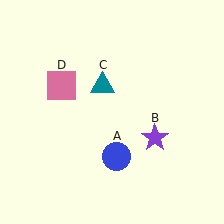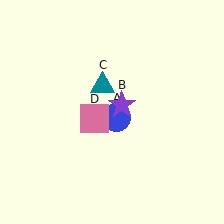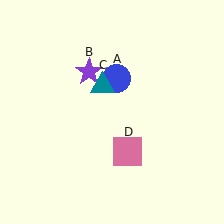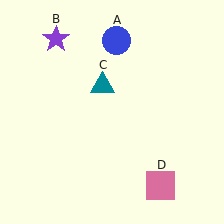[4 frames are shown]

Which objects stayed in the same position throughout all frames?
Teal triangle (object C) remained stationary.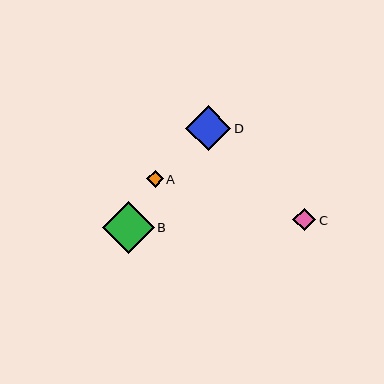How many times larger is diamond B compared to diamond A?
Diamond B is approximately 3.2 times the size of diamond A.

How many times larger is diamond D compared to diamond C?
Diamond D is approximately 2.0 times the size of diamond C.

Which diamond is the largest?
Diamond B is the largest with a size of approximately 52 pixels.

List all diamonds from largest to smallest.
From largest to smallest: B, D, C, A.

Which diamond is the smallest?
Diamond A is the smallest with a size of approximately 16 pixels.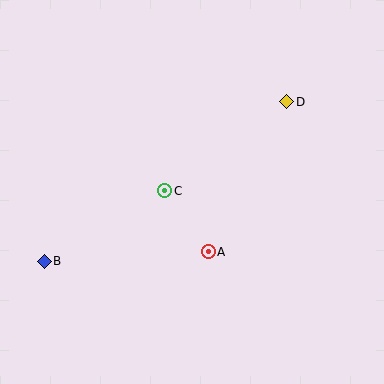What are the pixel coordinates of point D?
Point D is at (287, 102).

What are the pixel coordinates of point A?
Point A is at (208, 252).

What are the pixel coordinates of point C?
Point C is at (165, 191).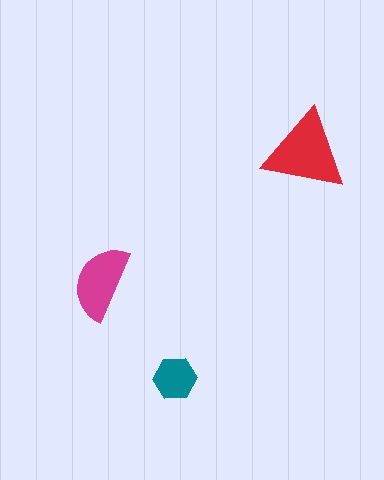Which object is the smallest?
The teal hexagon.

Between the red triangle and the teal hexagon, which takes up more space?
The red triangle.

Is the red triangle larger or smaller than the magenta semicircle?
Larger.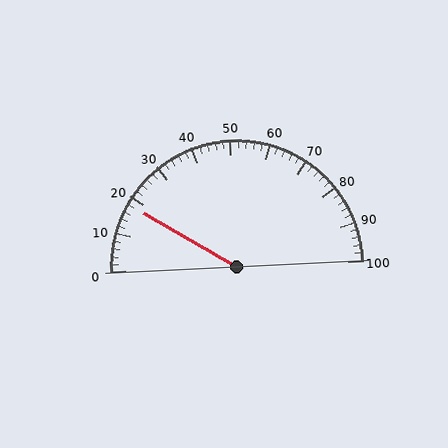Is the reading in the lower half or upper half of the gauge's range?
The reading is in the lower half of the range (0 to 100).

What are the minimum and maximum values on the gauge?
The gauge ranges from 0 to 100.